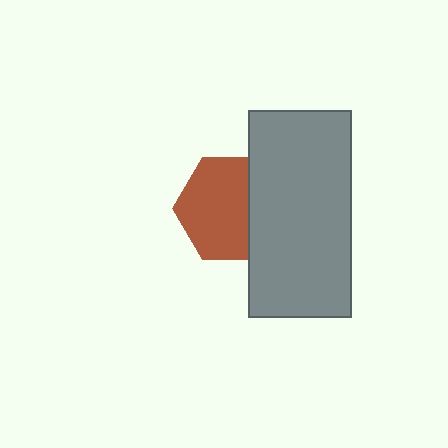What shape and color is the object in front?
The object in front is a gray rectangle.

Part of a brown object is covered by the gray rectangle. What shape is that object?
It is a hexagon.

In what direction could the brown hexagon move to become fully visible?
The brown hexagon could move left. That would shift it out from behind the gray rectangle entirely.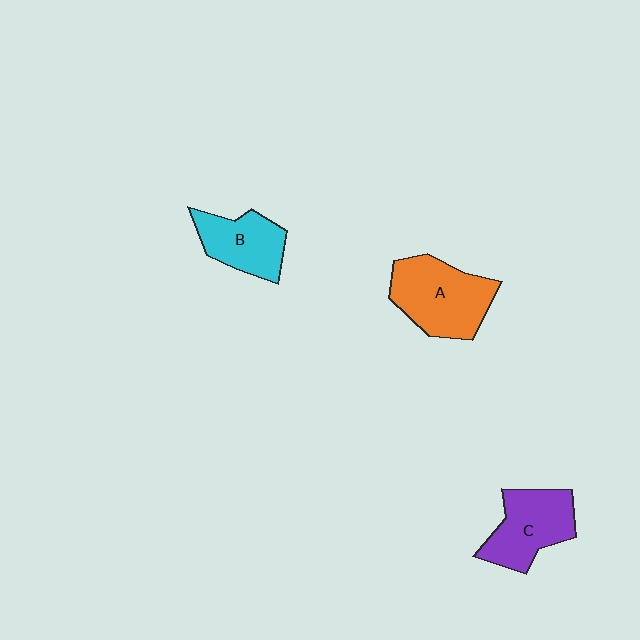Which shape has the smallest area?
Shape B (cyan).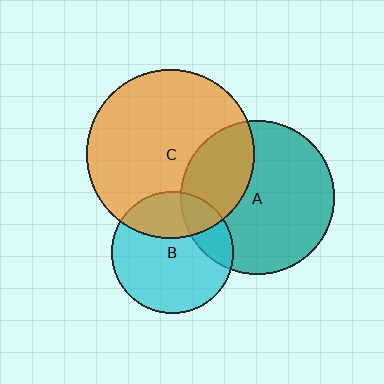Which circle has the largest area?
Circle C (orange).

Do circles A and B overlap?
Yes.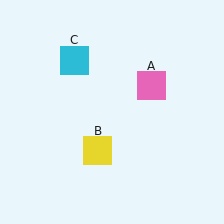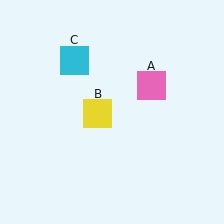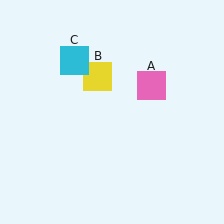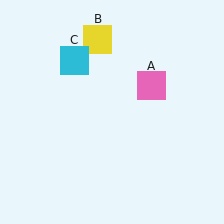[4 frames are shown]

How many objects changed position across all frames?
1 object changed position: yellow square (object B).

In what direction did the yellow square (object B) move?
The yellow square (object B) moved up.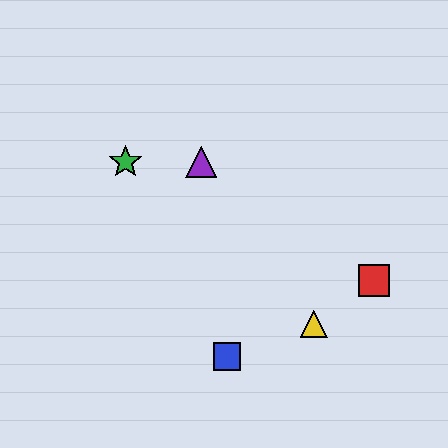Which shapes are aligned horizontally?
The green star, the purple triangle are aligned horizontally.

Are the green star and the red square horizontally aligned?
No, the green star is at y≈162 and the red square is at y≈280.